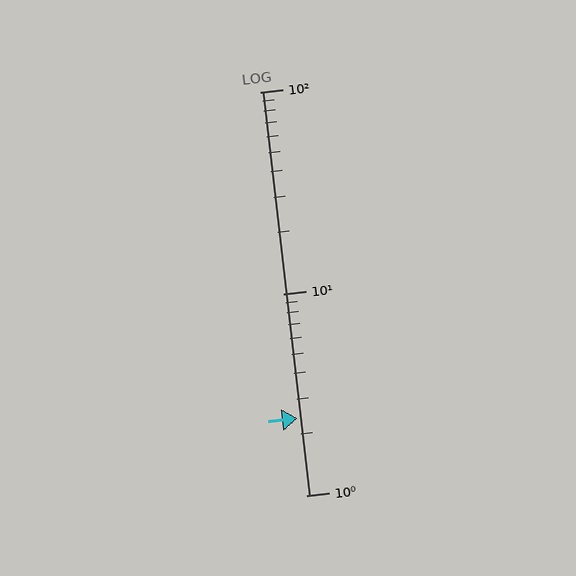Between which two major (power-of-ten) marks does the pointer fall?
The pointer is between 1 and 10.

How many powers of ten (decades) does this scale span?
The scale spans 2 decades, from 1 to 100.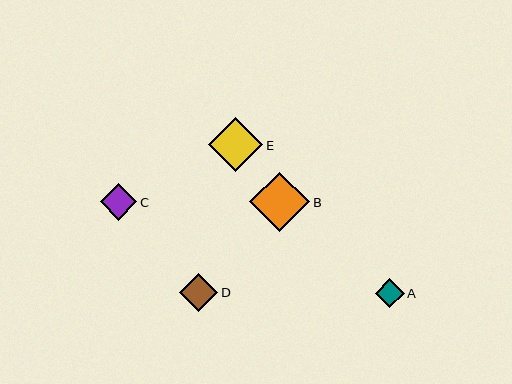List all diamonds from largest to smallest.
From largest to smallest: B, E, D, C, A.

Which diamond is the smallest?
Diamond A is the smallest with a size of approximately 29 pixels.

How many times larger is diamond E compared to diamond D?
Diamond E is approximately 1.4 times the size of diamond D.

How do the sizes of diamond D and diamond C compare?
Diamond D and diamond C are approximately the same size.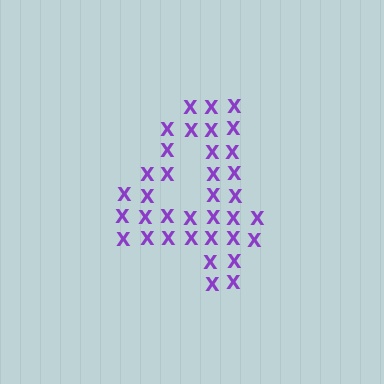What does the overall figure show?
The overall figure shows the digit 4.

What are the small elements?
The small elements are letter X's.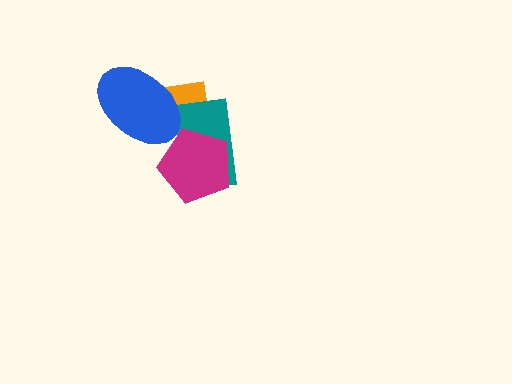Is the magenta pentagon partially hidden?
No, no other shape covers it.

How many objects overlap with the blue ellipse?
2 objects overlap with the blue ellipse.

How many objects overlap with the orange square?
2 objects overlap with the orange square.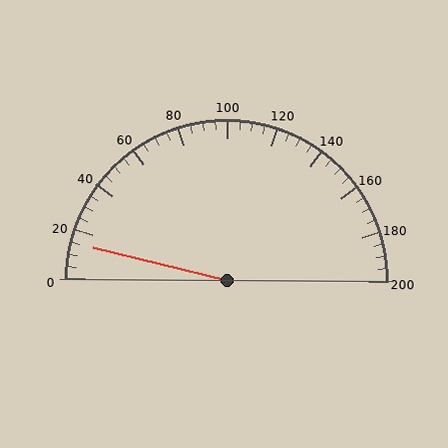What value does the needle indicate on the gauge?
The needle indicates approximately 15.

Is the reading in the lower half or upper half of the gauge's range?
The reading is in the lower half of the range (0 to 200).